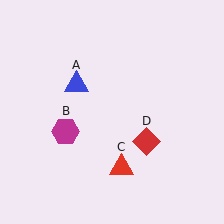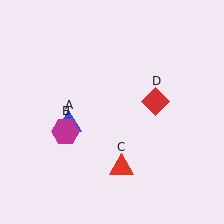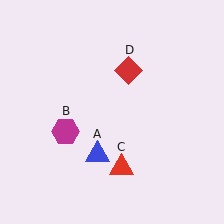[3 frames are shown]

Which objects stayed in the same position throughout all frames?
Magenta hexagon (object B) and red triangle (object C) remained stationary.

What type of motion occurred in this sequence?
The blue triangle (object A), red diamond (object D) rotated counterclockwise around the center of the scene.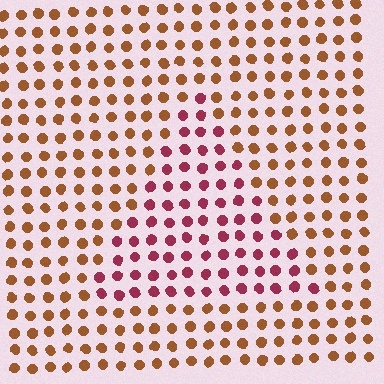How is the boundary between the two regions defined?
The boundary is defined purely by a slight shift in hue (about 44 degrees). Spacing, size, and orientation are identical on both sides.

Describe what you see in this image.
The image is filled with small brown elements in a uniform arrangement. A triangle-shaped region is visible where the elements are tinted to a slightly different hue, forming a subtle color boundary.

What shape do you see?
I see a triangle.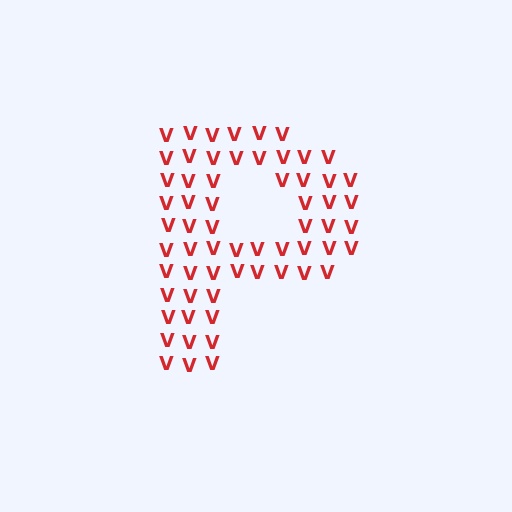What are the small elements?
The small elements are letter V's.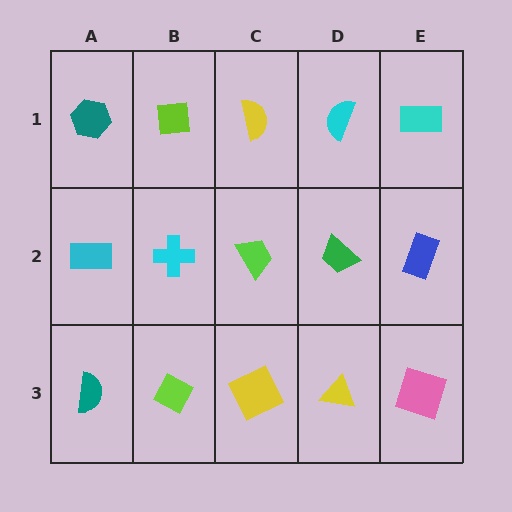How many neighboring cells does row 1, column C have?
3.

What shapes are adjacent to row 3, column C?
A lime trapezoid (row 2, column C), a lime diamond (row 3, column B), a yellow triangle (row 3, column D).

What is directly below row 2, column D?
A yellow triangle.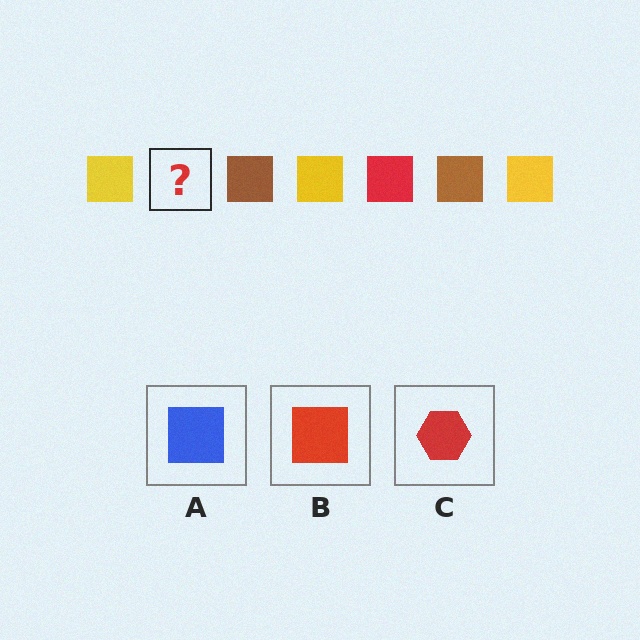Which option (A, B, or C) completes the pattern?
B.